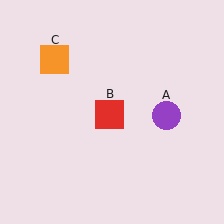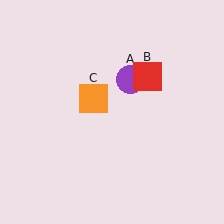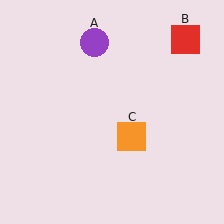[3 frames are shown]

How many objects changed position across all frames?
3 objects changed position: purple circle (object A), red square (object B), orange square (object C).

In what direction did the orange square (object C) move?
The orange square (object C) moved down and to the right.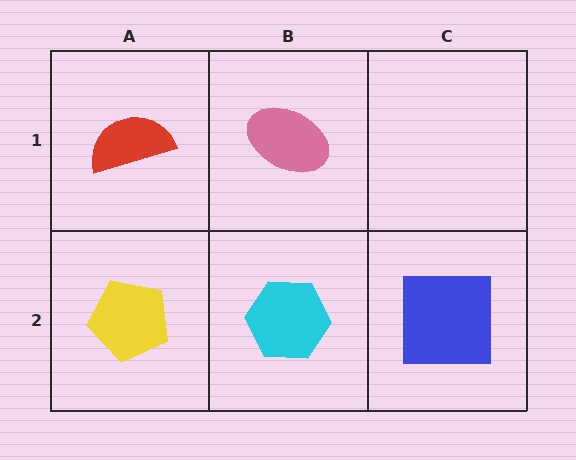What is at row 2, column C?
A blue square.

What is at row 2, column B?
A cyan hexagon.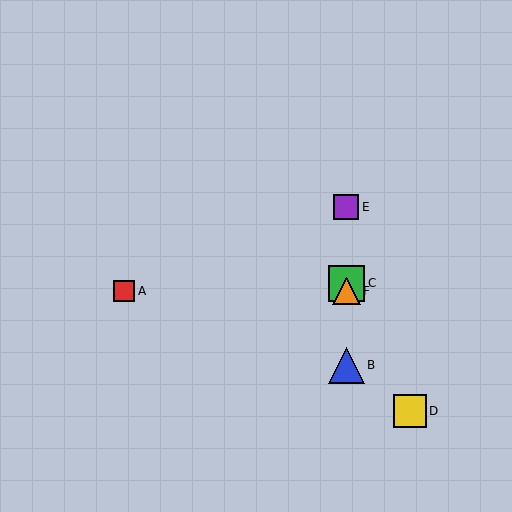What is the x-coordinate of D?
Object D is at x≈410.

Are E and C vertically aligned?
Yes, both are at x≈346.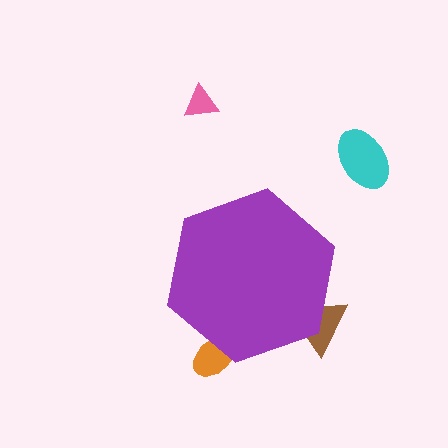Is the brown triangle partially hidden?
Yes, the brown triangle is partially hidden behind the purple hexagon.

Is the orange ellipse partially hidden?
Yes, the orange ellipse is partially hidden behind the purple hexagon.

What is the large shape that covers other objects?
A purple hexagon.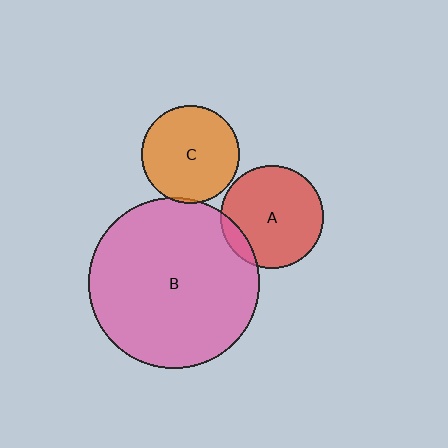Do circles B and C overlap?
Yes.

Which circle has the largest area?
Circle B (pink).